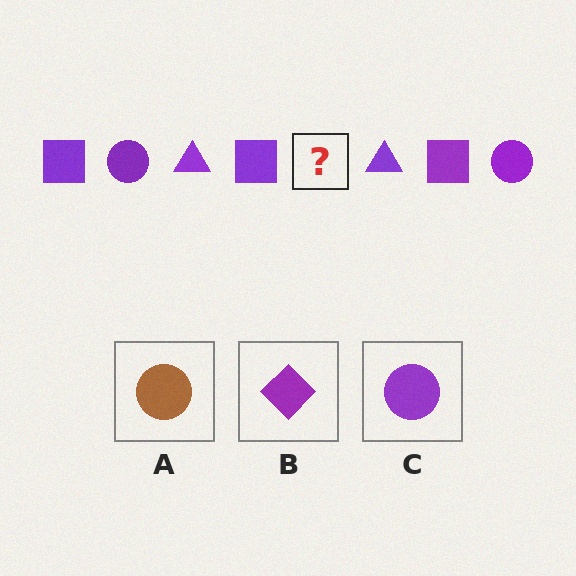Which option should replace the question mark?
Option C.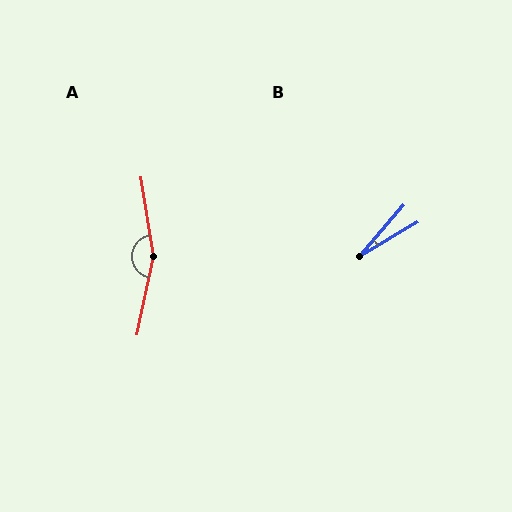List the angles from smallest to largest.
B (19°), A (159°).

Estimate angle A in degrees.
Approximately 159 degrees.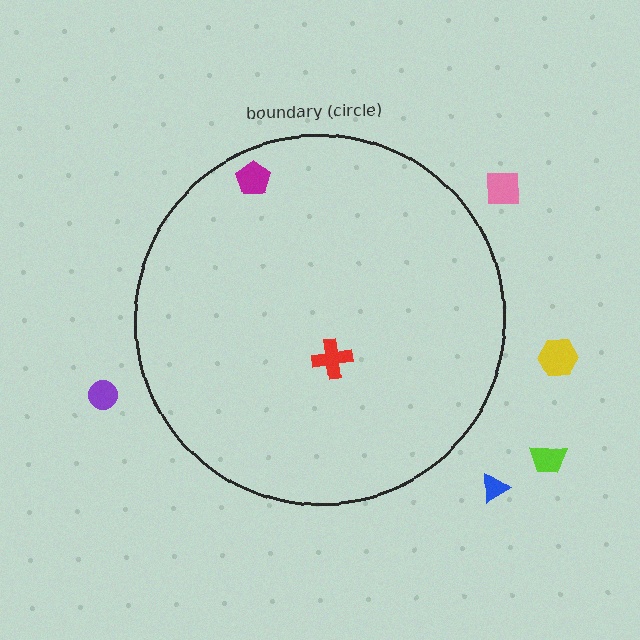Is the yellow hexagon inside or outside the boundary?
Outside.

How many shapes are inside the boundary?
2 inside, 5 outside.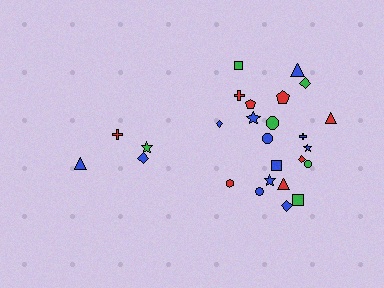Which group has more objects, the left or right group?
The right group.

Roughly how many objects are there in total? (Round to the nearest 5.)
Roughly 25 objects in total.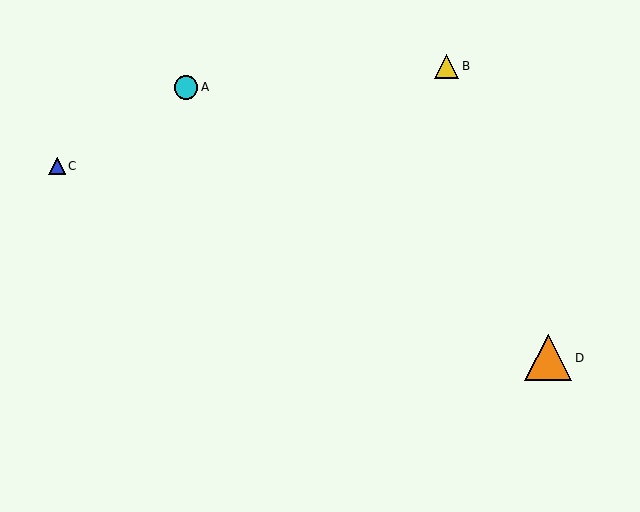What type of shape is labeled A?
Shape A is a cyan circle.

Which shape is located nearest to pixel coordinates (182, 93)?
The cyan circle (labeled A) at (186, 87) is nearest to that location.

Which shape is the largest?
The orange triangle (labeled D) is the largest.